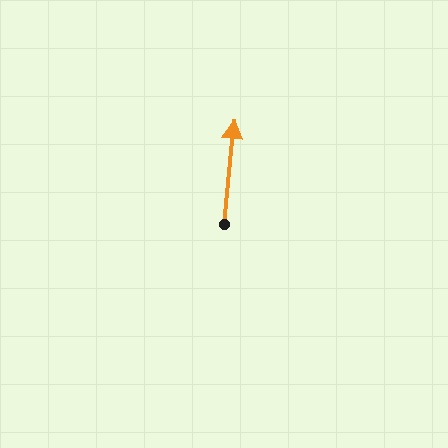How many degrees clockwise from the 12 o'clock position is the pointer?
Approximately 6 degrees.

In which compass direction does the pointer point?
North.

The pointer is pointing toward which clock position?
Roughly 12 o'clock.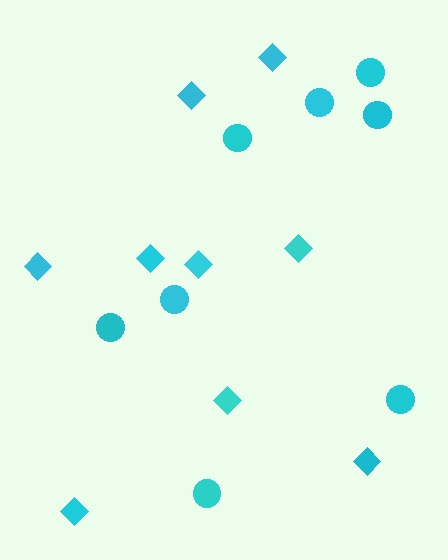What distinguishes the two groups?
There are 2 groups: one group of diamonds (9) and one group of circles (8).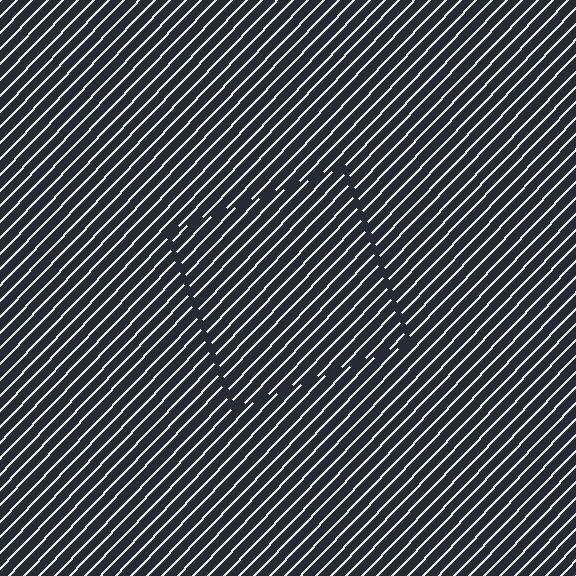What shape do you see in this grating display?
An illusory square. The interior of the shape contains the same grating, shifted by half a period — the contour is defined by the phase discontinuity where line-ends from the inner and outer gratings abut.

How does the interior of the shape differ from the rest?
The interior of the shape contains the same grating, shifted by half a period — the contour is defined by the phase discontinuity where line-ends from the inner and outer gratings abut.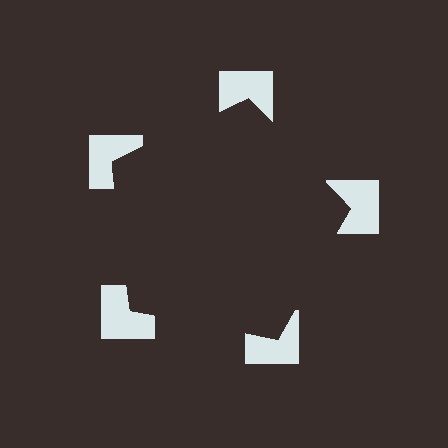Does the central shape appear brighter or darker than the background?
It typically appears slightly darker than the background, even though no actual brightness change is drawn.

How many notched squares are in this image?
There are 5 — one at each vertex of the illusory pentagon.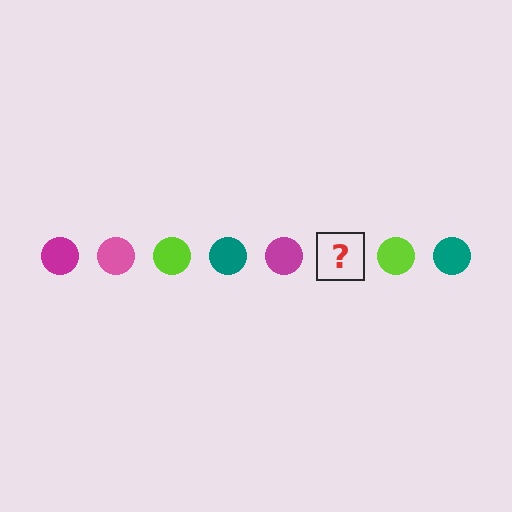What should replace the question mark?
The question mark should be replaced with a pink circle.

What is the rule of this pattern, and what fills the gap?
The rule is that the pattern cycles through magenta, pink, lime, teal circles. The gap should be filled with a pink circle.